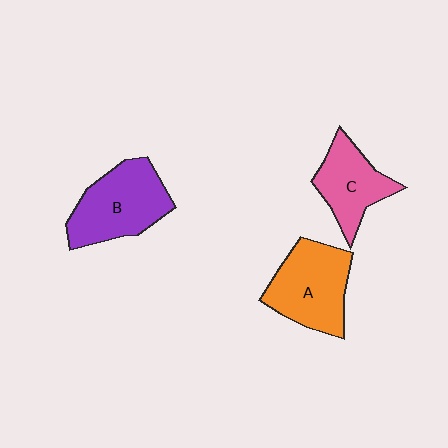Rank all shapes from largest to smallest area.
From largest to smallest: B (purple), A (orange), C (pink).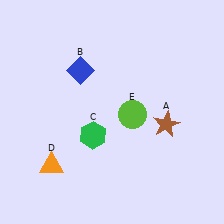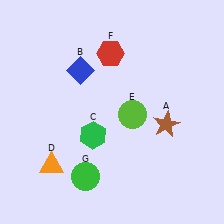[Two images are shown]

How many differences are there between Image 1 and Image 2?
There are 2 differences between the two images.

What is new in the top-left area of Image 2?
A red hexagon (F) was added in the top-left area of Image 2.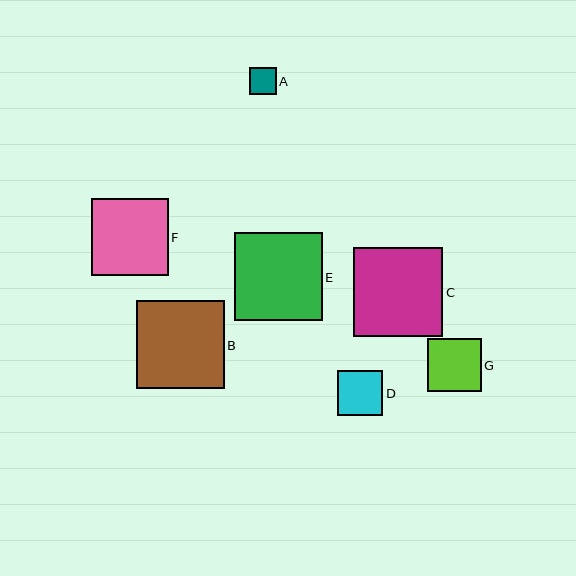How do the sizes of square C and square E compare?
Square C and square E are approximately the same size.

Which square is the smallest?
Square A is the smallest with a size of approximately 27 pixels.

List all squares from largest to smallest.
From largest to smallest: C, E, B, F, G, D, A.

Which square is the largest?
Square C is the largest with a size of approximately 89 pixels.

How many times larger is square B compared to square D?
Square B is approximately 2.0 times the size of square D.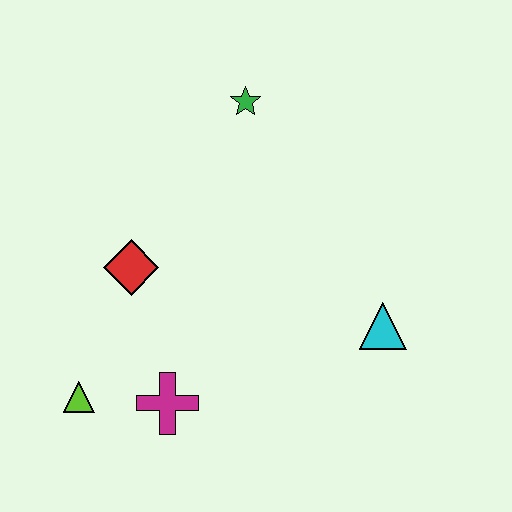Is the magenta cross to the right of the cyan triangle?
No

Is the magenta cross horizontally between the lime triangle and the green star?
Yes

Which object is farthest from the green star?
The lime triangle is farthest from the green star.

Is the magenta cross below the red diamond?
Yes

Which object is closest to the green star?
The red diamond is closest to the green star.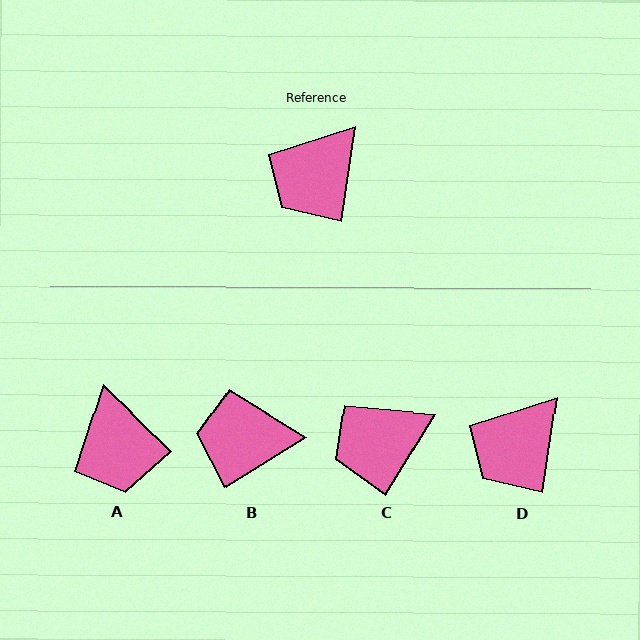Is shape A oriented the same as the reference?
No, it is off by about 54 degrees.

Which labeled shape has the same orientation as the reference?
D.